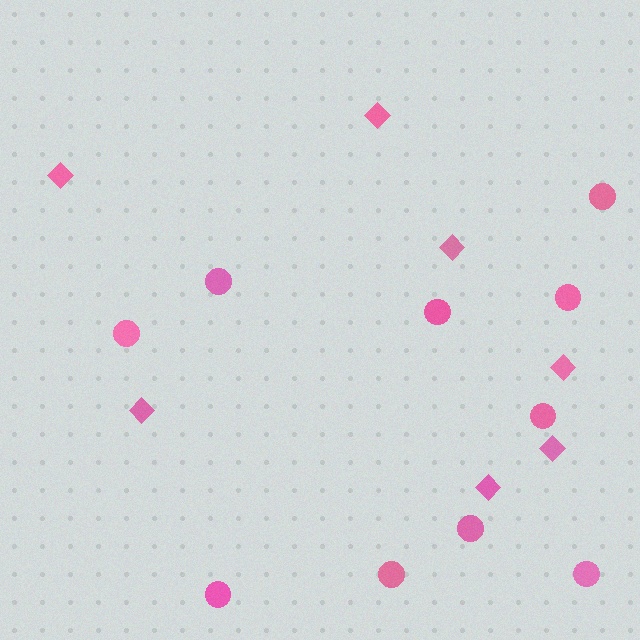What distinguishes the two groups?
There are 2 groups: one group of diamonds (7) and one group of circles (10).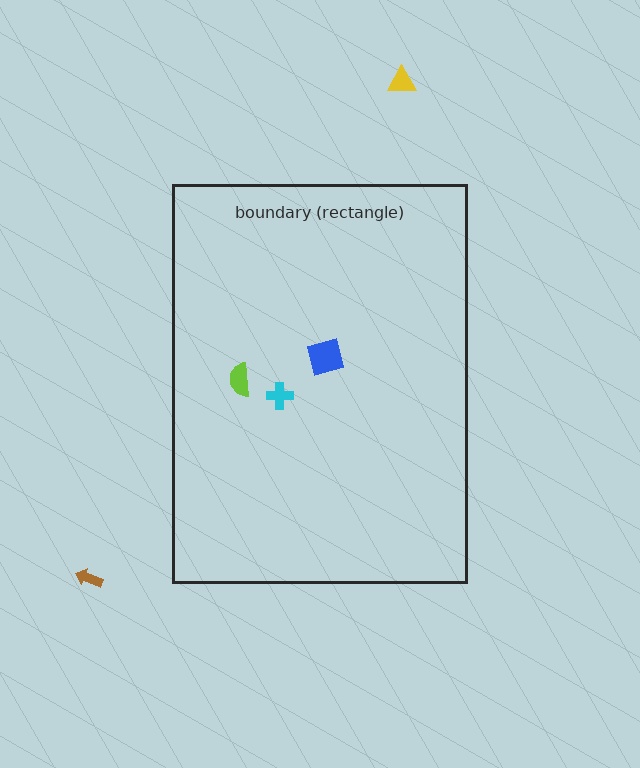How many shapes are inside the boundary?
3 inside, 2 outside.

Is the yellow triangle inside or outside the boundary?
Outside.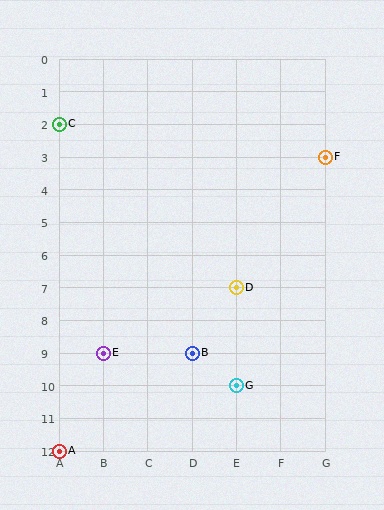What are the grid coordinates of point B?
Point B is at grid coordinates (D, 9).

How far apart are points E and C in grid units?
Points E and C are 1 column and 7 rows apart (about 7.1 grid units diagonally).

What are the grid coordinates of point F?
Point F is at grid coordinates (G, 3).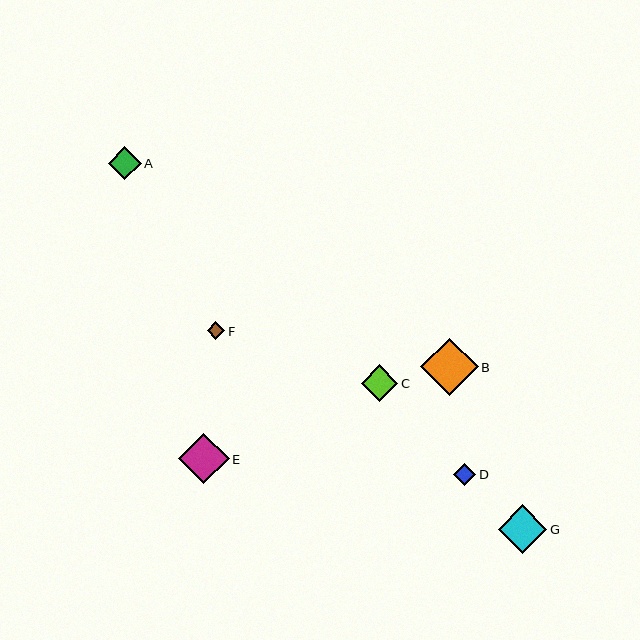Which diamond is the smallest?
Diamond F is the smallest with a size of approximately 18 pixels.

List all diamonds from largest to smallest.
From largest to smallest: B, E, G, C, A, D, F.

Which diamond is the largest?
Diamond B is the largest with a size of approximately 57 pixels.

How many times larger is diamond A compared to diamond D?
Diamond A is approximately 1.5 times the size of diamond D.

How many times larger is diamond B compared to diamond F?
Diamond B is approximately 3.2 times the size of diamond F.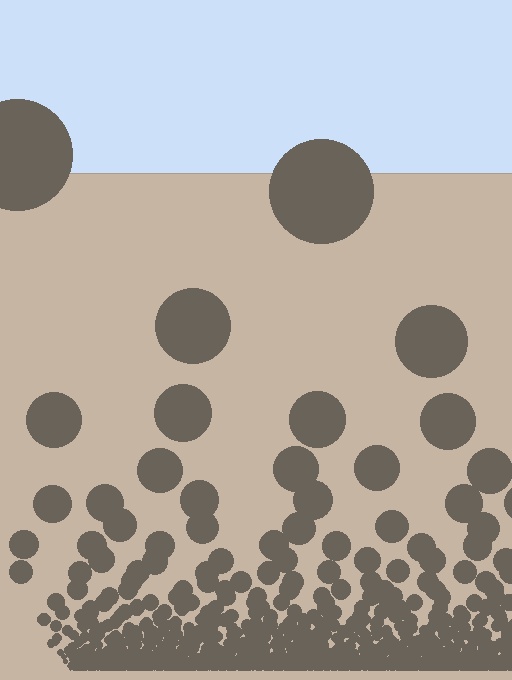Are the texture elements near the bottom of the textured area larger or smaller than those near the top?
Smaller. The gradient is inverted — elements near the bottom are smaller and denser.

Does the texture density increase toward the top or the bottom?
Density increases toward the bottom.